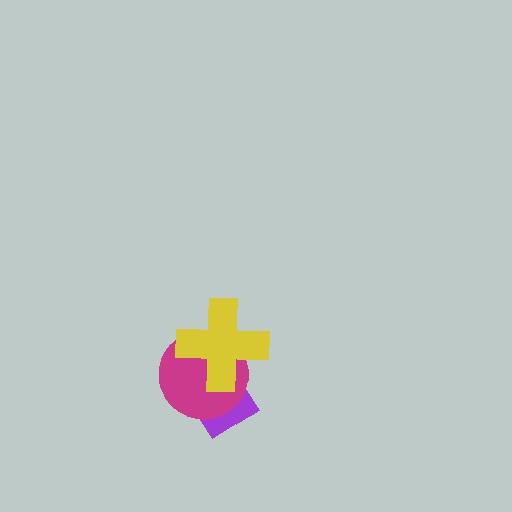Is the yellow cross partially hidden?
No, no other shape covers it.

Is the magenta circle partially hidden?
Yes, it is partially covered by another shape.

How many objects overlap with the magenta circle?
2 objects overlap with the magenta circle.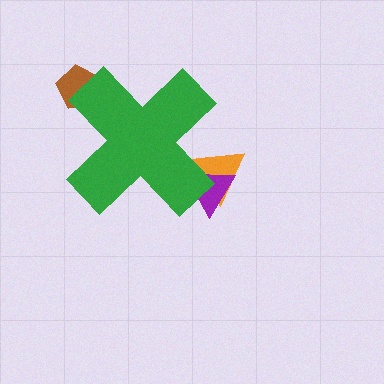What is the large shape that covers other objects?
A green cross.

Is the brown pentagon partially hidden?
Yes, the brown pentagon is partially hidden behind the green cross.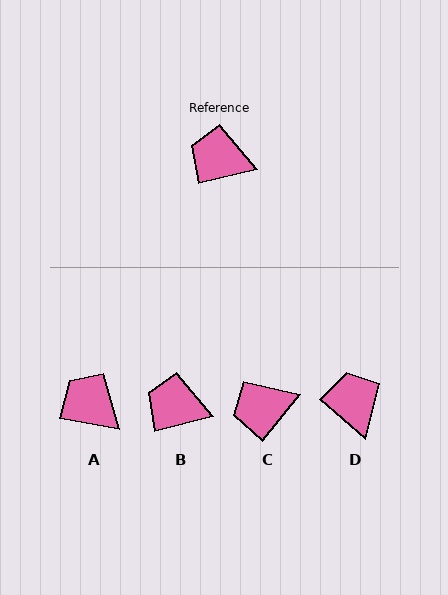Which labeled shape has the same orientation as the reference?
B.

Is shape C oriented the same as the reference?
No, it is off by about 37 degrees.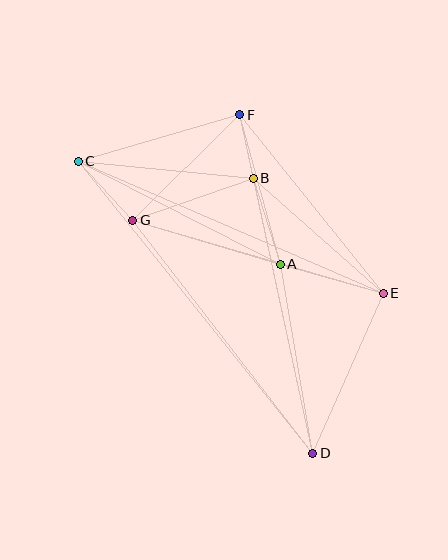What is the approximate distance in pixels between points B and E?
The distance between B and E is approximately 174 pixels.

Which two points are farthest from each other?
Points C and D are farthest from each other.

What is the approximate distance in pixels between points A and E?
The distance between A and E is approximately 107 pixels.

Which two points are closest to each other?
Points B and F are closest to each other.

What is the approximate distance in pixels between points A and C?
The distance between A and C is approximately 227 pixels.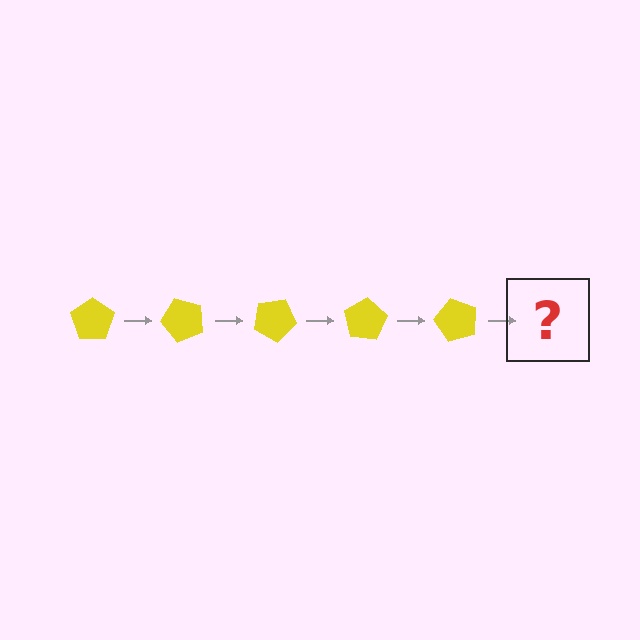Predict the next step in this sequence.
The next step is a yellow pentagon rotated 250 degrees.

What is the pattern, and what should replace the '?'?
The pattern is that the pentagon rotates 50 degrees each step. The '?' should be a yellow pentagon rotated 250 degrees.